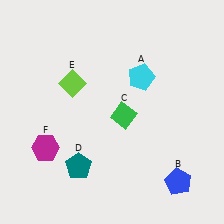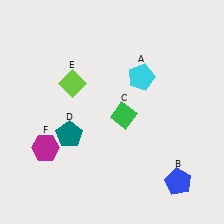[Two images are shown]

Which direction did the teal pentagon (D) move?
The teal pentagon (D) moved up.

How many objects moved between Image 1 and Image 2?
1 object moved between the two images.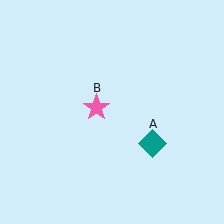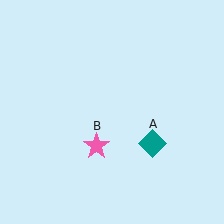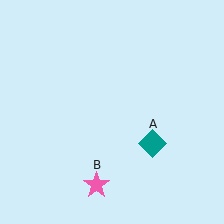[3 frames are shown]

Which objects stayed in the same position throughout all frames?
Teal diamond (object A) remained stationary.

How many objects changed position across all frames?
1 object changed position: pink star (object B).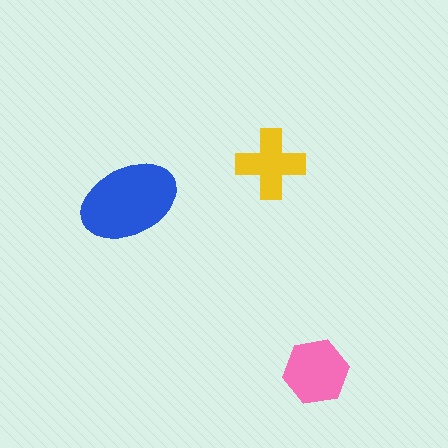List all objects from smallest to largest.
The yellow cross, the pink hexagon, the blue ellipse.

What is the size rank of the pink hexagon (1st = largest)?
2nd.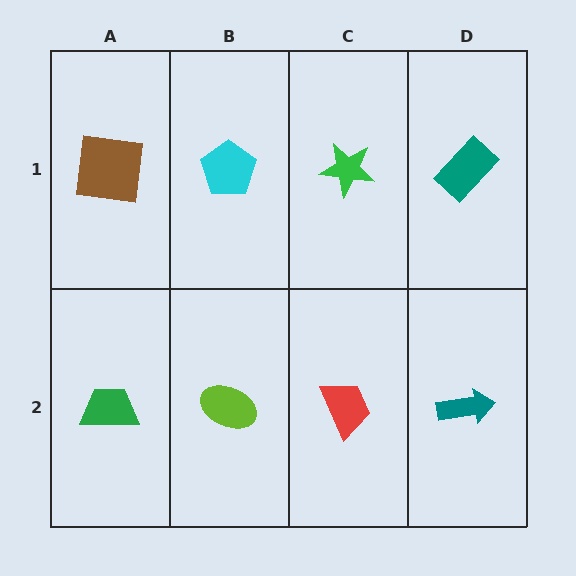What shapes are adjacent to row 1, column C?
A red trapezoid (row 2, column C), a cyan pentagon (row 1, column B), a teal rectangle (row 1, column D).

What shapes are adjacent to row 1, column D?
A teal arrow (row 2, column D), a green star (row 1, column C).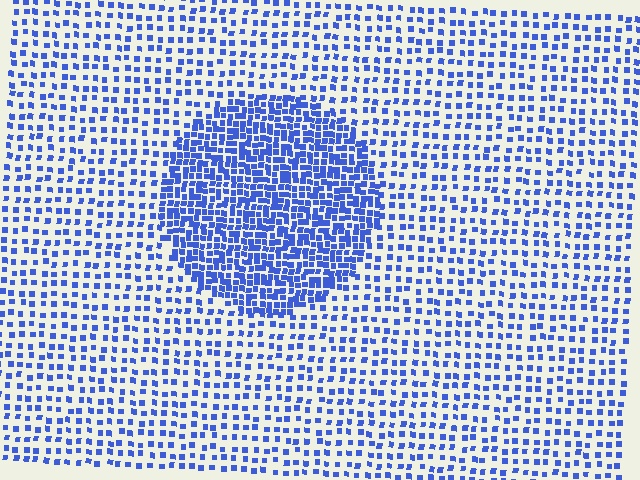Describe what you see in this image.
The image contains small blue elements arranged at two different densities. A circle-shaped region is visible where the elements are more densely packed than the surrounding area.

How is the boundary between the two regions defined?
The boundary is defined by a change in element density (approximately 2.3x ratio). All elements are the same color, size, and shape.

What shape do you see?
I see a circle.